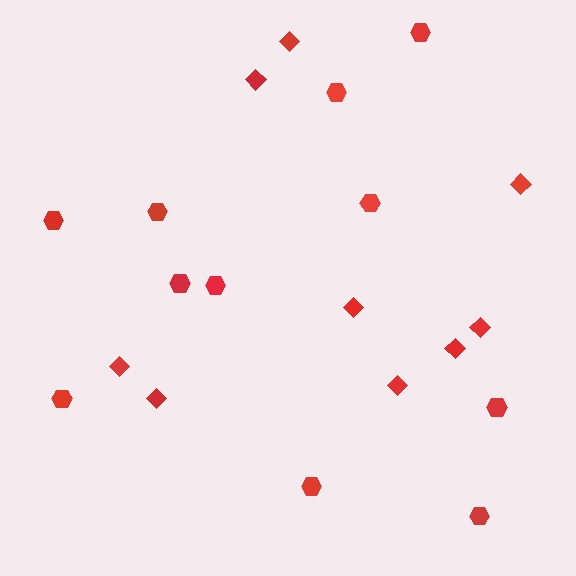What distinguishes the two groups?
There are 2 groups: one group of hexagons (11) and one group of diamonds (9).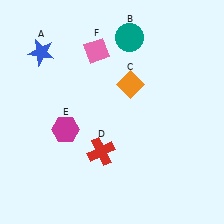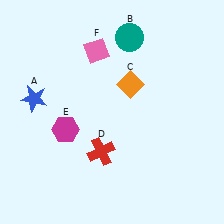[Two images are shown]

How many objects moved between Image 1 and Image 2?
1 object moved between the two images.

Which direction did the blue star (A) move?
The blue star (A) moved down.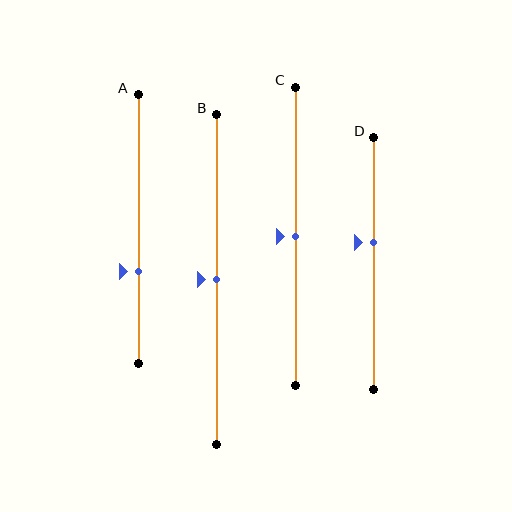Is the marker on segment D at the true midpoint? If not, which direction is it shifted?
No, the marker on segment D is shifted upward by about 9% of the segment length.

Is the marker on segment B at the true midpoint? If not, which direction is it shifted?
Yes, the marker on segment B is at the true midpoint.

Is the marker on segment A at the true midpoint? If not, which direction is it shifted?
No, the marker on segment A is shifted downward by about 16% of the segment length.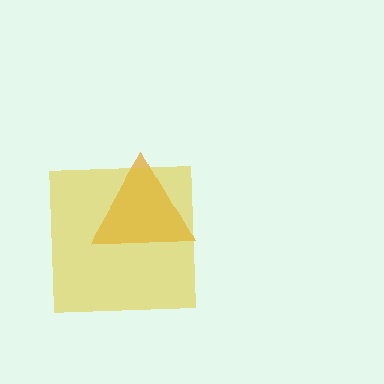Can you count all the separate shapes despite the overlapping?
Yes, there are 2 separate shapes.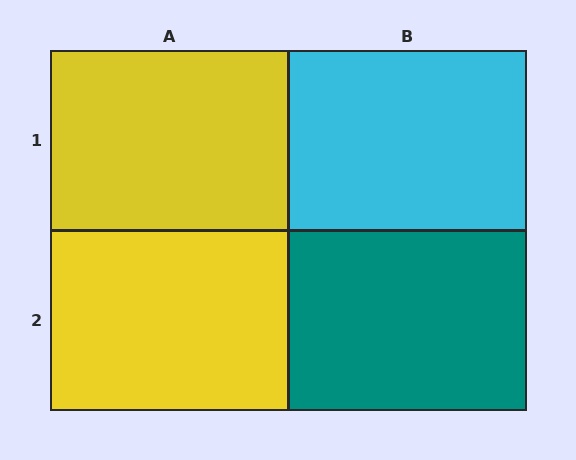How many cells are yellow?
2 cells are yellow.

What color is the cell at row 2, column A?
Yellow.